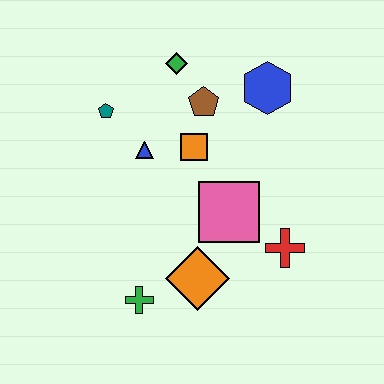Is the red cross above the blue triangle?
No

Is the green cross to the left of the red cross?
Yes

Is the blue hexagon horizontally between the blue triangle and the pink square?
No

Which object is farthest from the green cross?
The blue hexagon is farthest from the green cross.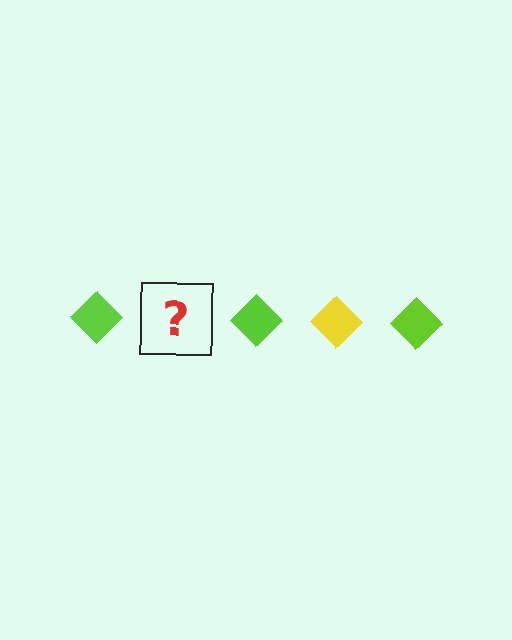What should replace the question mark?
The question mark should be replaced with a yellow diamond.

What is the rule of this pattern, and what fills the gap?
The rule is that the pattern cycles through lime, yellow diamonds. The gap should be filled with a yellow diamond.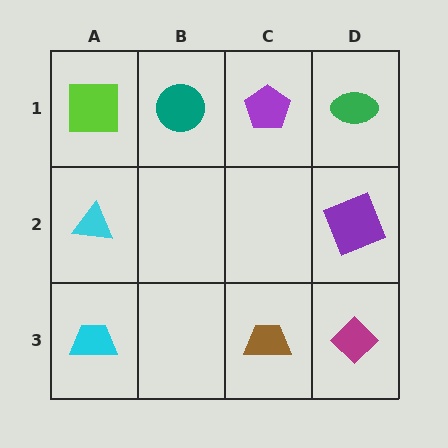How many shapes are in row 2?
2 shapes.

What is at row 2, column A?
A cyan triangle.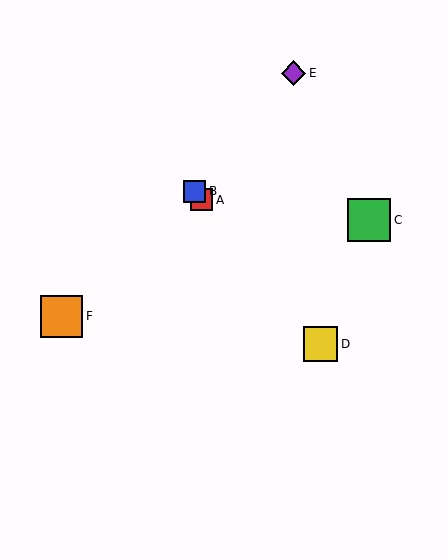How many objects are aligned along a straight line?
3 objects (A, B, D) are aligned along a straight line.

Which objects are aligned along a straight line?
Objects A, B, D are aligned along a straight line.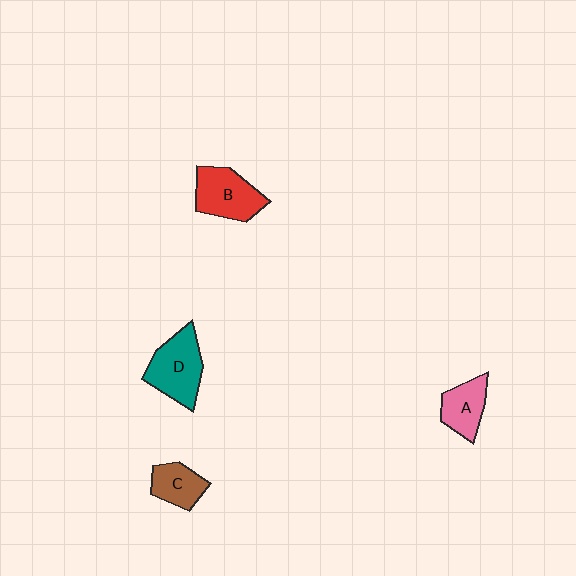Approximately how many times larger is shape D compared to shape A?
Approximately 1.5 times.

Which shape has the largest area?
Shape D (teal).